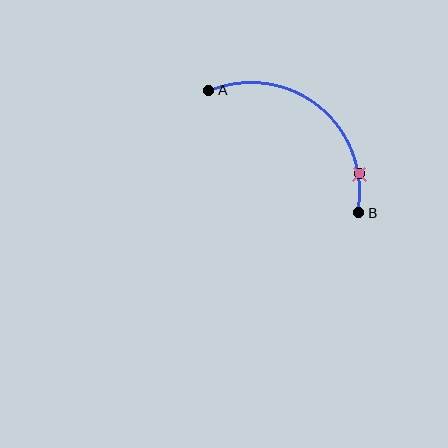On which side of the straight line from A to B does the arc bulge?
The arc bulges above and to the right of the straight line connecting A and B.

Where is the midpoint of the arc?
The arc midpoint is the point on the curve farthest from the straight line joining A and B. It sits above and to the right of that line.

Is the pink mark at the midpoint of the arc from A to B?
No. The pink mark lies on the arc but is closer to endpoint B. The arc midpoint would be at the point on the curve equidistant along the arc from both A and B.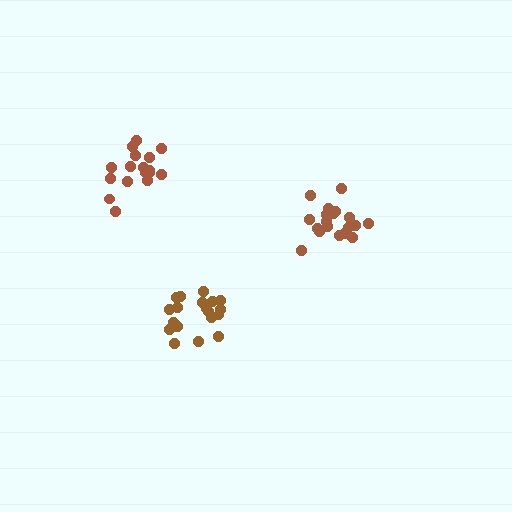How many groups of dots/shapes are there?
There are 3 groups.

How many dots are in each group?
Group 1: 19 dots, Group 2: 17 dots, Group 3: 19 dots (55 total).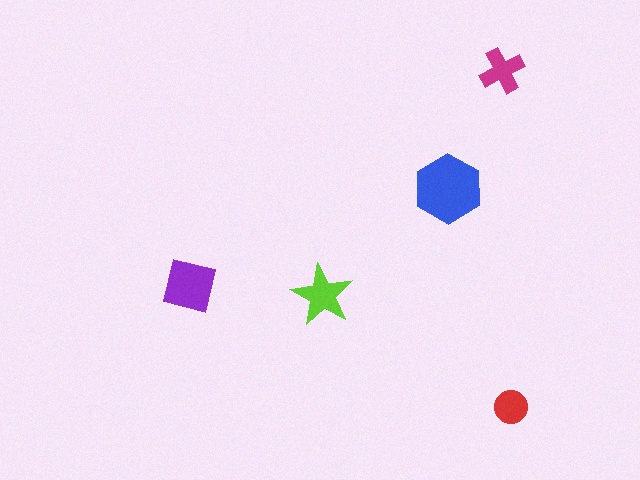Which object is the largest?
The blue hexagon.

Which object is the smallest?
The red circle.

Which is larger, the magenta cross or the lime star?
The lime star.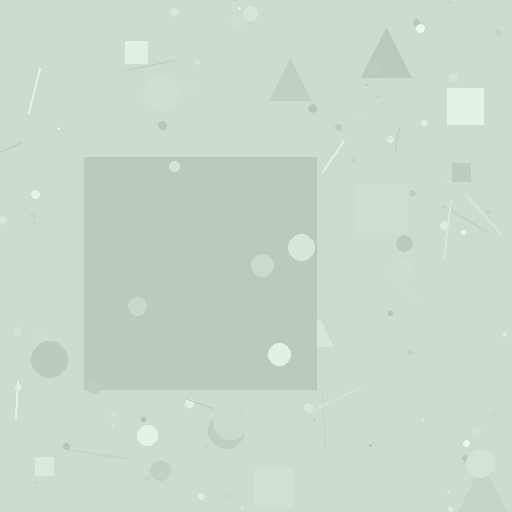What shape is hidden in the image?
A square is hidden in the image.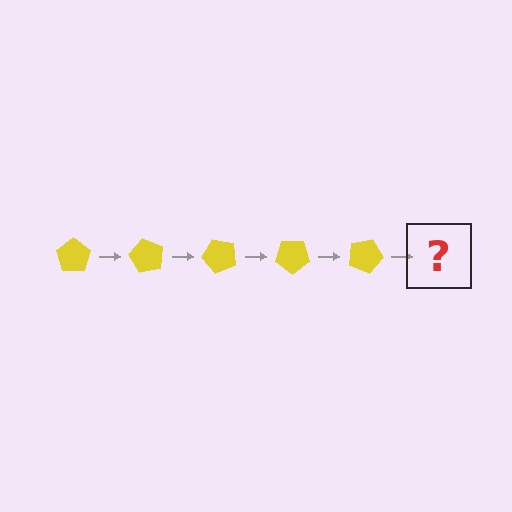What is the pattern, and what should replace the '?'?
The pattern is that the pentagon rotates 60 degrees each step. The '?' should be a yellow pentagon rotated 300 degrees.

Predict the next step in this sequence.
The next step is a yellow pentagon rotated 300 degrees.